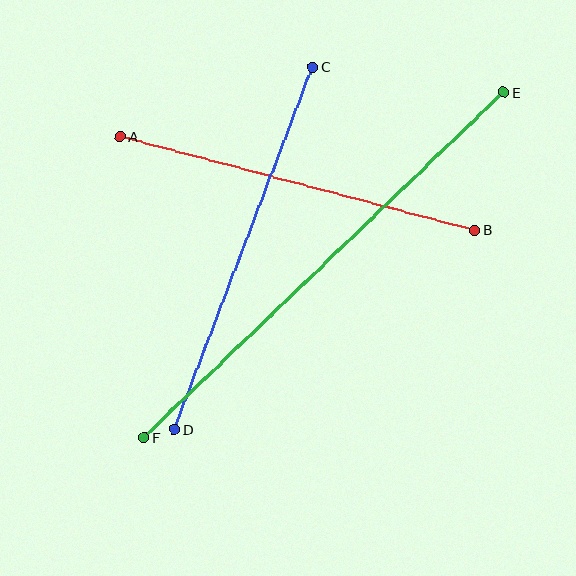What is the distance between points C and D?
The distance is approximately 388 pixels.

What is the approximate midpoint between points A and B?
The midpoint is at approximately (297, 183) pixels.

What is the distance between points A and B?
The distance is approximately 367 pixels.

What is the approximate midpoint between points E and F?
The midpoint is at approximately (324, 265) pixels.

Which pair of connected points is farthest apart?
Points E and F are farthest apart.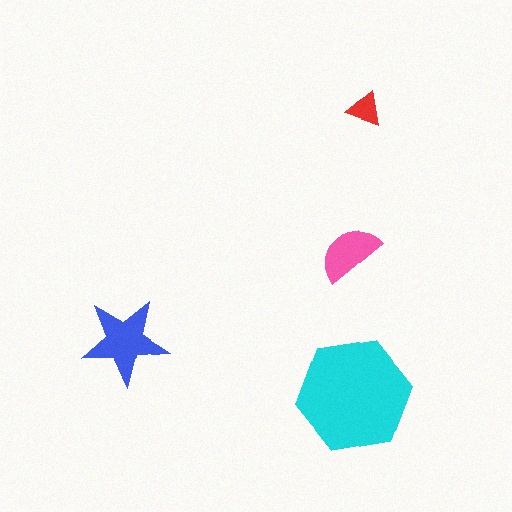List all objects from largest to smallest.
The cyan hexagon, the blue star, the pink semicircle, the red triangle.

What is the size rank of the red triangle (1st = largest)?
4th.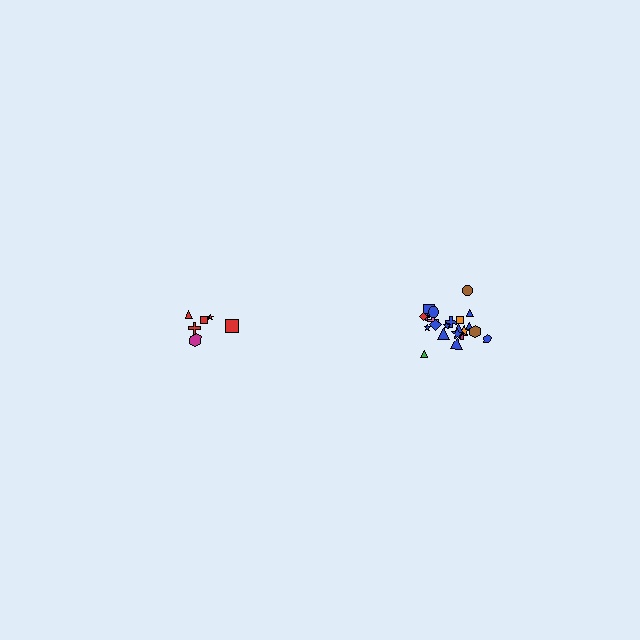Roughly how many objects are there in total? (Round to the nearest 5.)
Roughly 30 objects in total.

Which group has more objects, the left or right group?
The right group.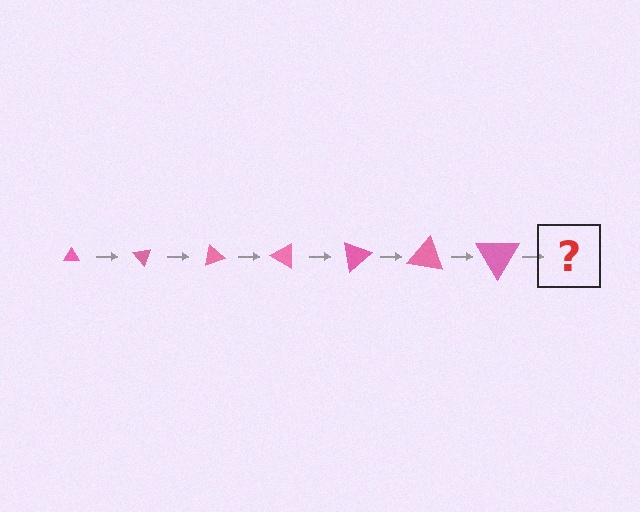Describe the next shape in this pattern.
It should be a triangle, larger than the previous one and rotated 350 degrees from the start.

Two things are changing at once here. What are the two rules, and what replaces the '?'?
The two rules are that the triangle grows larger each step and it rotates 50 degrees each step. The '?' should be a triangle, larger than the previous one and rotated 350 degrees from the start.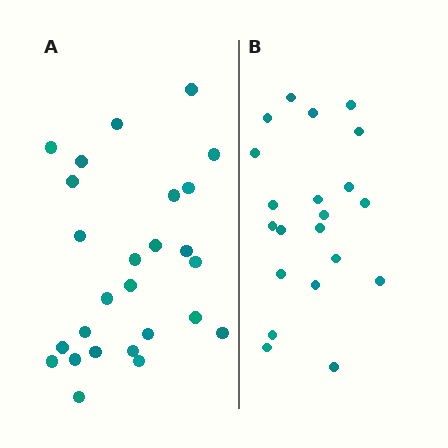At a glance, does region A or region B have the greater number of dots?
Region A (the left region) has more dots.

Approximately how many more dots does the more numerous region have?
Region A has about 5 more dots than region B.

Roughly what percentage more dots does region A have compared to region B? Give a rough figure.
About 25% more.